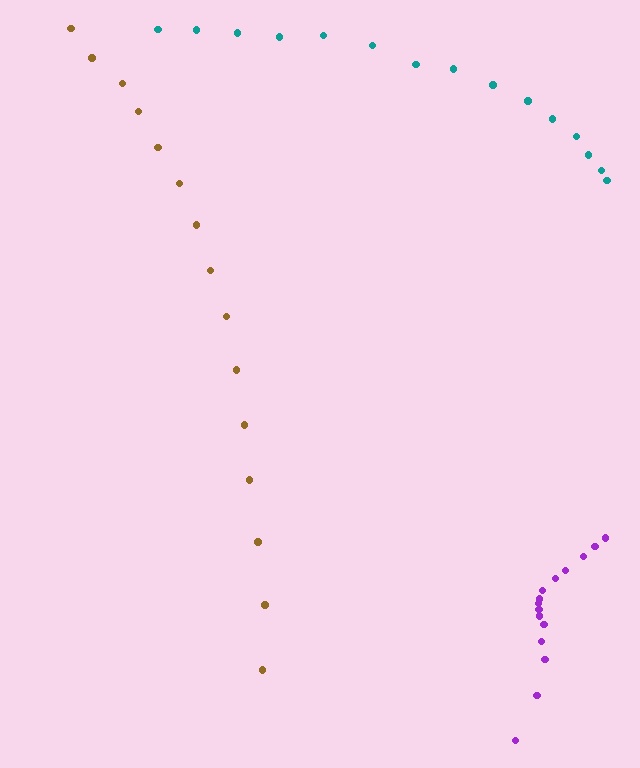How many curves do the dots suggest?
There are 3 distinct paths.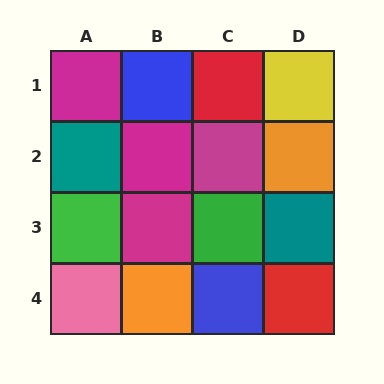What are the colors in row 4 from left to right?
Pink, orange, blue, red.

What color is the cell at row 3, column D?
Teal.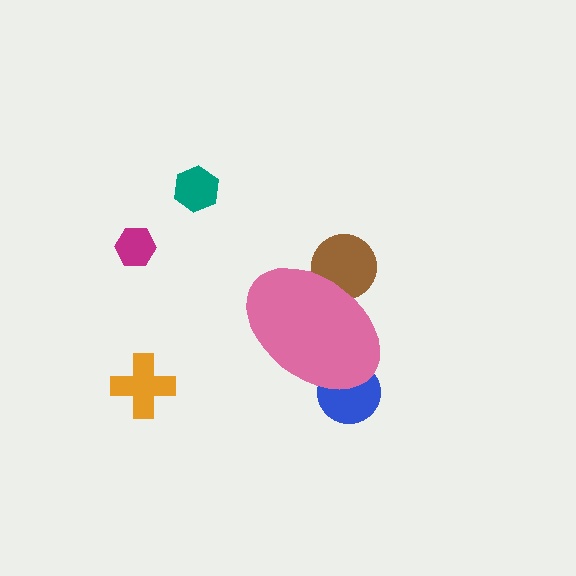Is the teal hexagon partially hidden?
No, the teal hexagon is fully visible.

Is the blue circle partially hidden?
Yes, the blue circle is partially hidden behind the pink ellipse.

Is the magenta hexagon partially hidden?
No, the magenta hexagon is fully visible.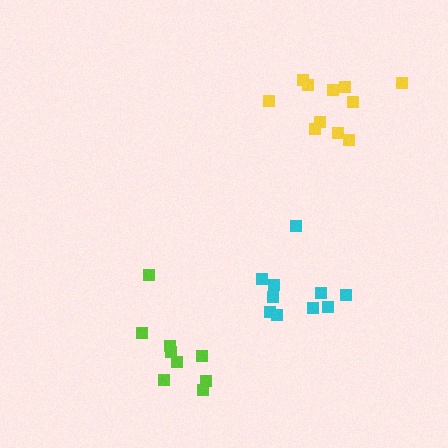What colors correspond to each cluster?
The clusters are colored: yellow, cyan, lime.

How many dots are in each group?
Group 1: 11 dots, Group 2: 10 dots, Group 3: 9 dots (30 total).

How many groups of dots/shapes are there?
There are 3 groups.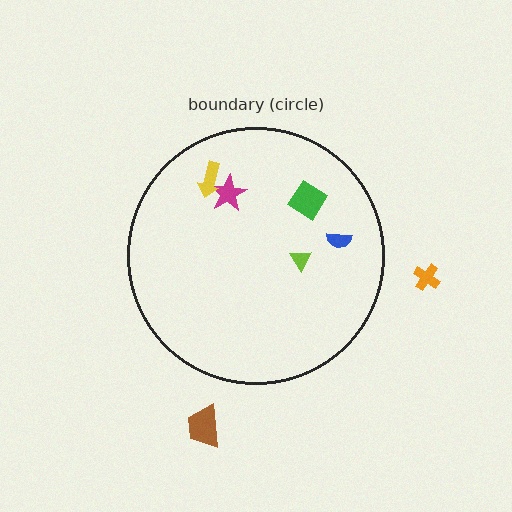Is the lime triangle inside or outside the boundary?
Inside.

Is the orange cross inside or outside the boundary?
Outside.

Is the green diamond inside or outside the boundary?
Inside.